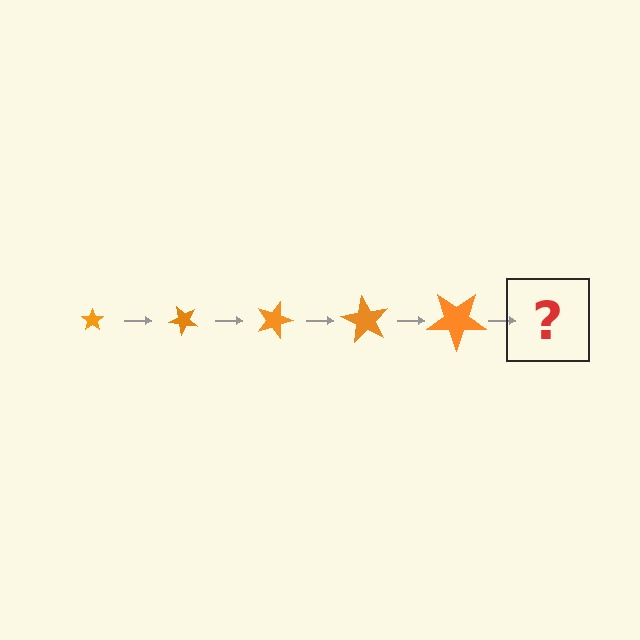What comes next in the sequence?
The next element should be a star, larger than the previous one and rotated 225 degrees from the start.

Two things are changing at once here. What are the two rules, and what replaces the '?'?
The two rules are that the star grows larger each step and it rotates 45 degrees each step. The '?' should be a star, larger than the previous one and rotated 225 degrees from the start.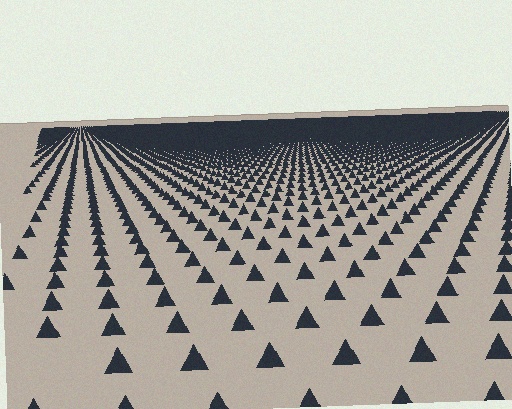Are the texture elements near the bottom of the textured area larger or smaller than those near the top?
Larger. Near the bottom, elements are closer to the viewer and appear at a bigger on-screen size.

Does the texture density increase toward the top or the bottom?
Density increases toward the top.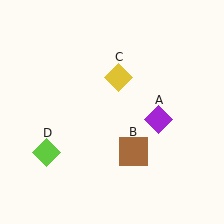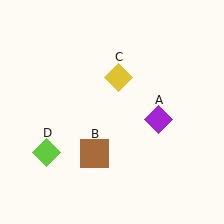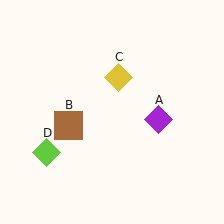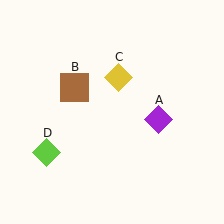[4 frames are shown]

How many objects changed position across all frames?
1 object changed position: brown square (object B).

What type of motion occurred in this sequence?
The brown square (object B) rotated clockwise around the center of the scene.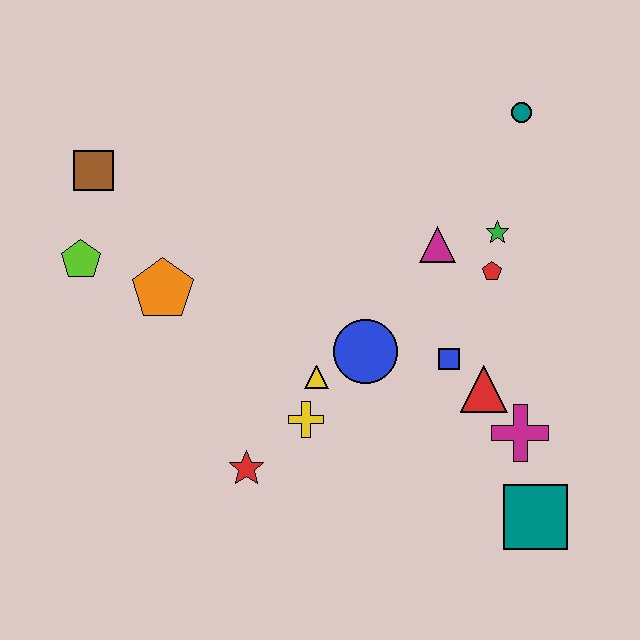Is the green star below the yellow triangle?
No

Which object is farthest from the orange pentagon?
The teal square is farthest from the orange pentagon.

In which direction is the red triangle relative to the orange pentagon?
The red triangle is to the right of the orange pentagon.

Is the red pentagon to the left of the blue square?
No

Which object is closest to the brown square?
The lime pentagon is closest to the brown square.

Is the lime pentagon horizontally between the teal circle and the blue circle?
No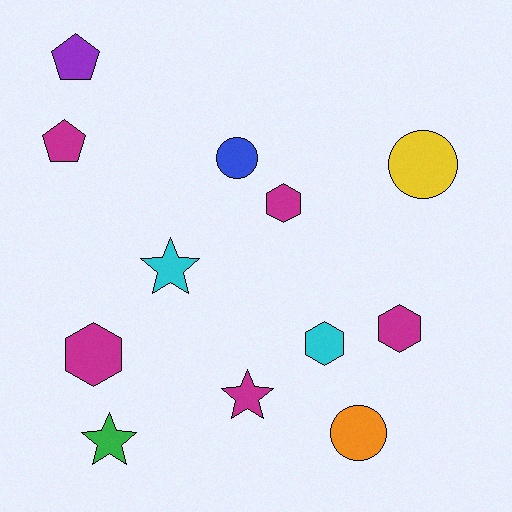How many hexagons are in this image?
There are 4 hexagons.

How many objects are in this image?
There are 12 objects.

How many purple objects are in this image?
There is 1 purple object.